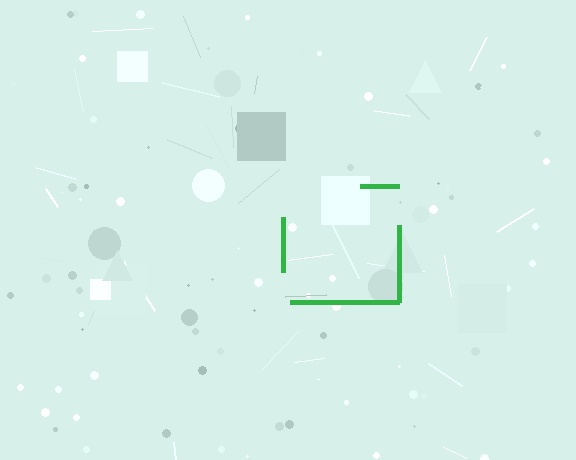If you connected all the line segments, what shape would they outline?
They would outline a square.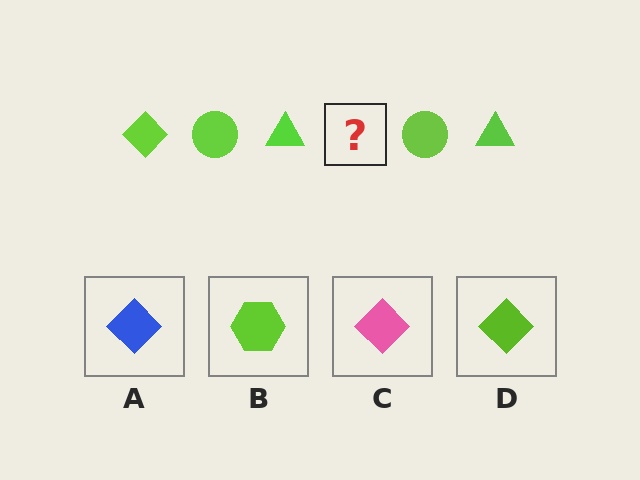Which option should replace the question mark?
Option D.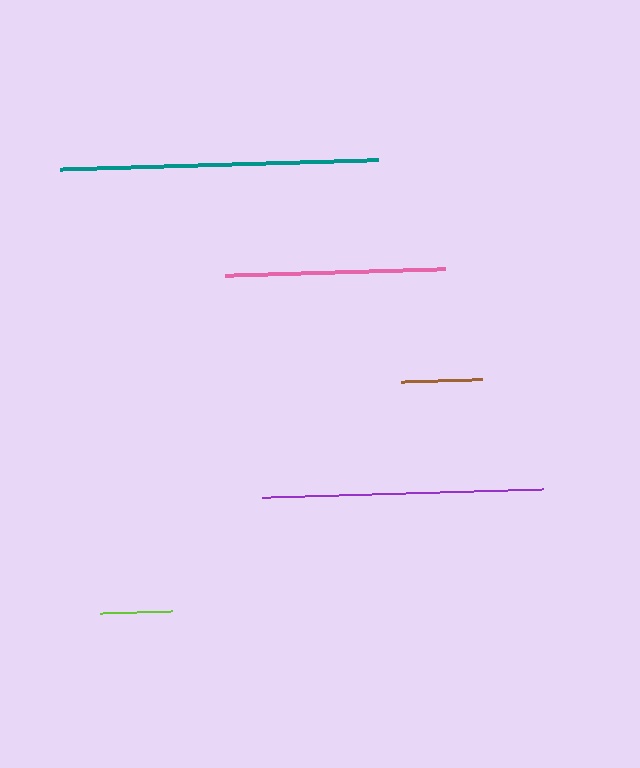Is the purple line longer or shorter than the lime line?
The purple line is longer than the lime line.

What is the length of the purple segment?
The purple segment is approximately 281 pixels long.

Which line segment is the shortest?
The lime line is the shortest at approximately 71 pixels.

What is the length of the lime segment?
The lime segment is approximately 71 pixels long.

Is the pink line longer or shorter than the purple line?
The purple line is longer than the pink line.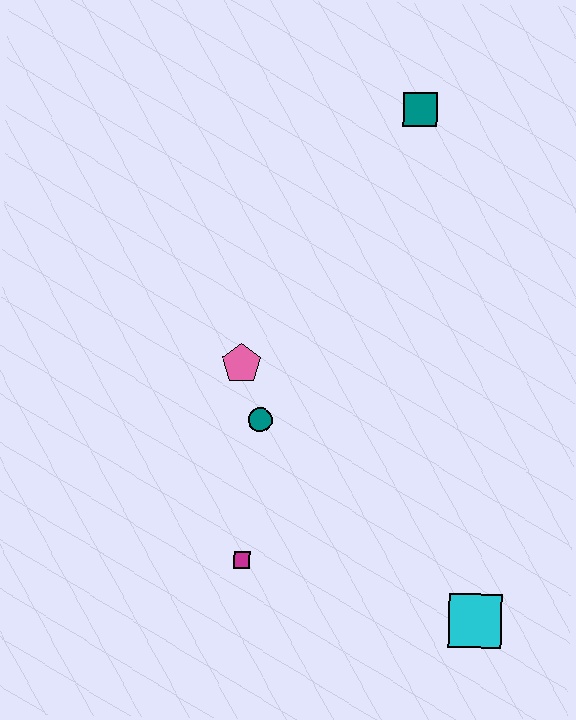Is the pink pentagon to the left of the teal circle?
Yes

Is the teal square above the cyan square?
Yes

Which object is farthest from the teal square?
The cyan square is farthest from the teal square.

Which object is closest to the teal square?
The pink pentagon is closest to the teal square.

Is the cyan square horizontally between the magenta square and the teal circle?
No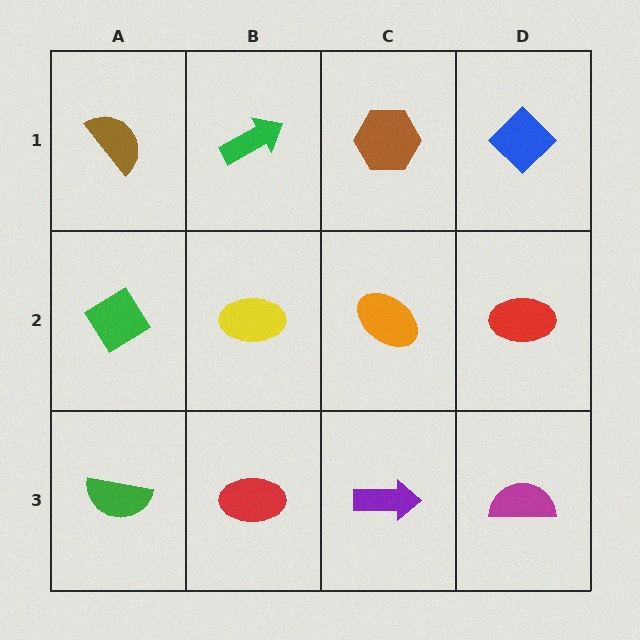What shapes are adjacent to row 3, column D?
A red ellipse (row 2, column D), a purple arrow (row 3, column C).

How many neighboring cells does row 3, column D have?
2.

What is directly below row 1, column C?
An orange ellipse.